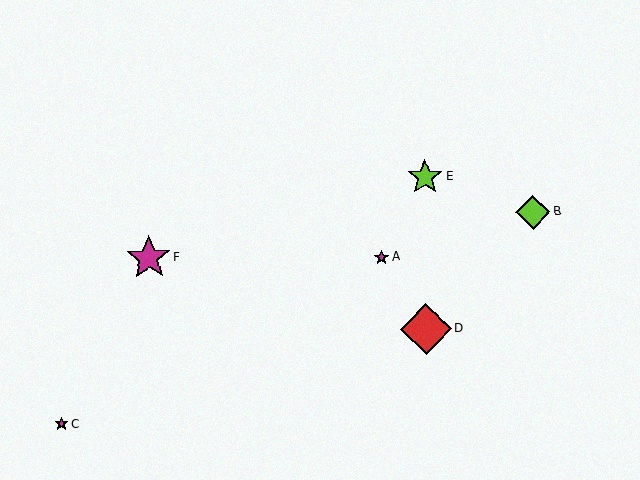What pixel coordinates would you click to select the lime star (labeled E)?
Click at (425, 177) to select the lime star E.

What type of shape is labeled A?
Shape A is a magenta star.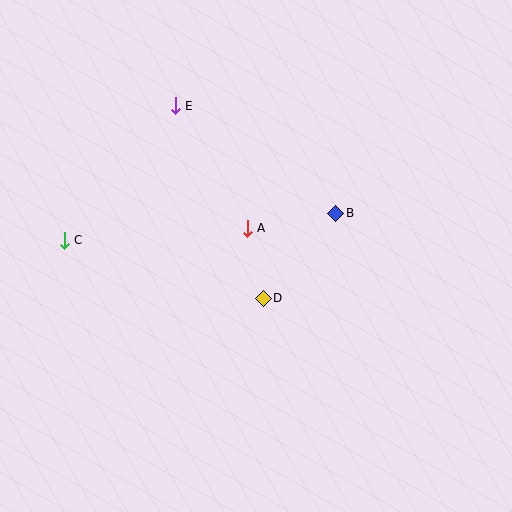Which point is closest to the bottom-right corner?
Point D is closest to the bottom-right corner.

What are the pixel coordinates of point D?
Point D is at (263, 298).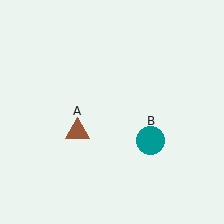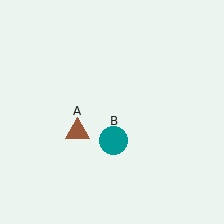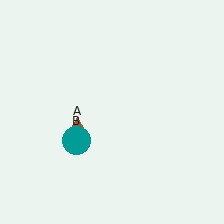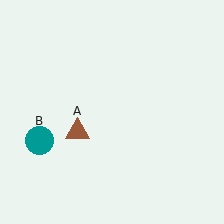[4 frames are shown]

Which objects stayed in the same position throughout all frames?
Brown triangle (object A) remained stationary.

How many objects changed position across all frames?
1 object changed position: teal circle (object B).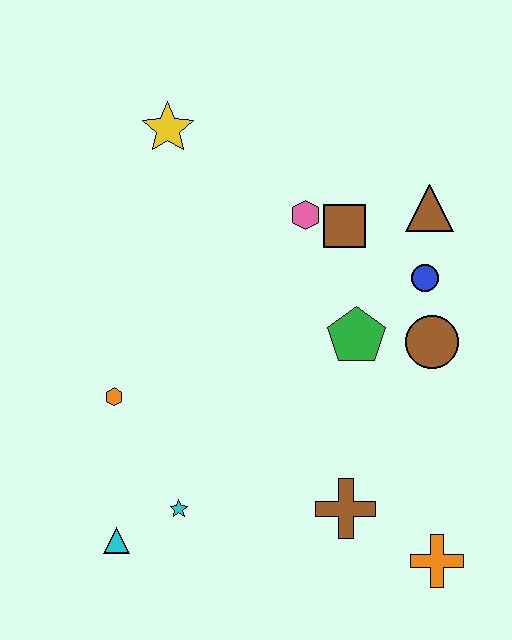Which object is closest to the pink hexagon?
The brown square is closest to the pink hexagon.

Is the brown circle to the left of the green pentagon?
No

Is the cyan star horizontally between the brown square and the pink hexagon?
No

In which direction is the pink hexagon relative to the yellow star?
The pink hexagon is to the right of the yellow star.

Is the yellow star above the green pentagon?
Yes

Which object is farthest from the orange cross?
The yellow star is farthest from the orange cross.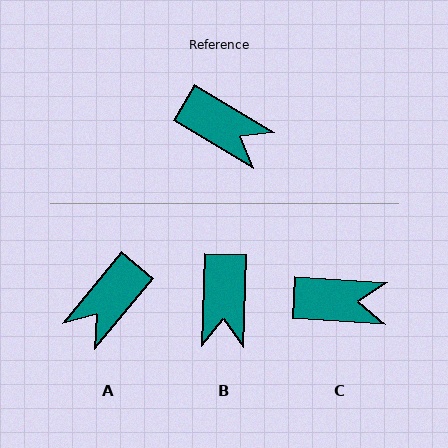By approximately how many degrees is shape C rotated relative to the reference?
Approximately 27 degrees counter-clockwise.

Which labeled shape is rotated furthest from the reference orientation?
A, about 99 degrees away.